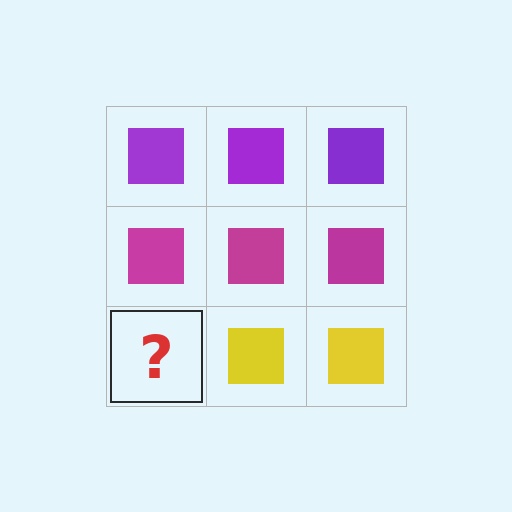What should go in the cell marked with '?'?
The missing cell should contain a yellow square.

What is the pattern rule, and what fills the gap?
The rule is that each row has a consistent color. The gap should be filled with a yellow square.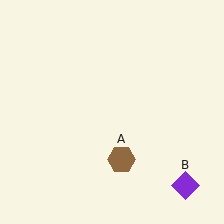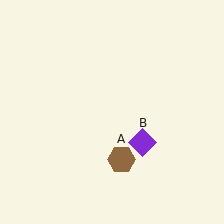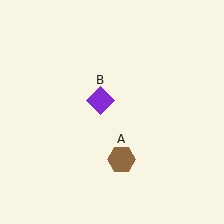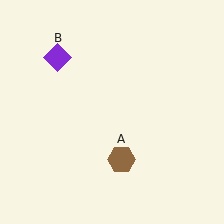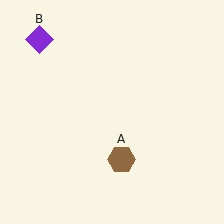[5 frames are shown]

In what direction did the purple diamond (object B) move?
The purple diamond (object B) moved up and to the left.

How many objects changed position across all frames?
1 object changed position: purple diamond (object B).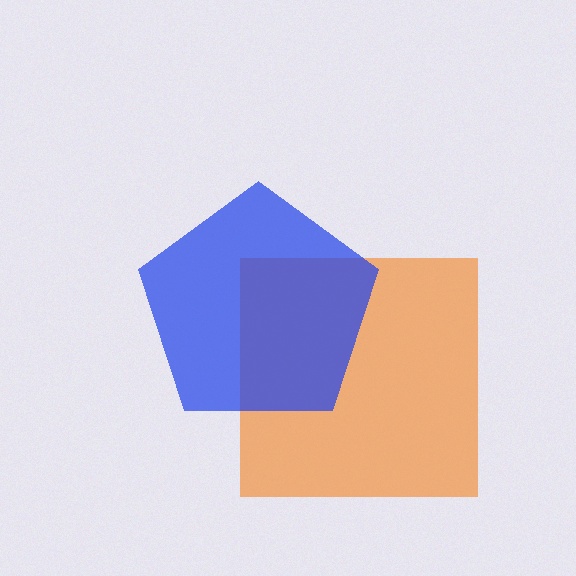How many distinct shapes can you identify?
There are 2 distinct shapes: an orange square, a blue pentagon.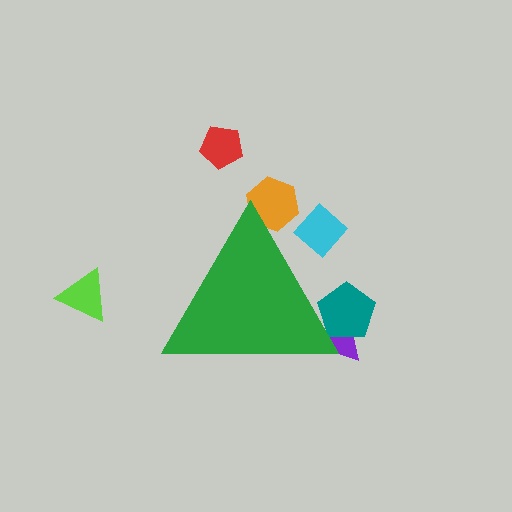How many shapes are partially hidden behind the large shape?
4 shapes are partially hidden.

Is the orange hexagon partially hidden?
Yes, the orange hexagon is partially hidden behind the green triangle.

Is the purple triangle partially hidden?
Yes, the purple triangle is partially hidden behind the green triangle.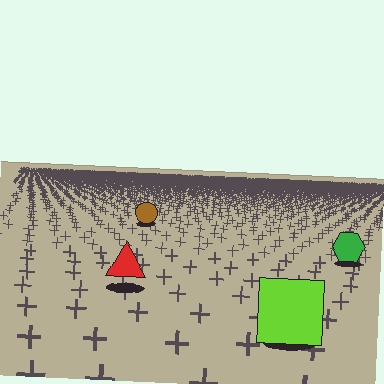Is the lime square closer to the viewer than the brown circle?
Yes. The lime square is closer — you can tell from the texture gradient: the ground texture is coarser near it.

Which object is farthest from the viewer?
The brown circle is farthest from the viewer. It appears smaller and the ground texture around it is denser.